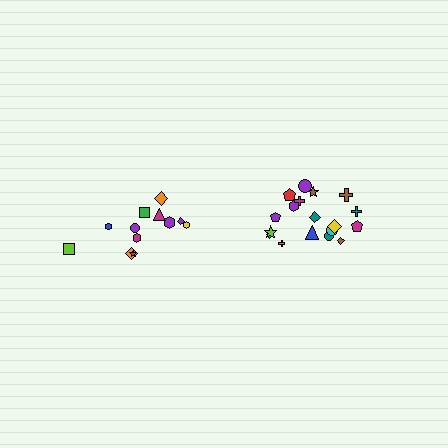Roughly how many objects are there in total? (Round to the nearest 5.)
Roughly 30 objects in total.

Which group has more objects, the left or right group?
The right group.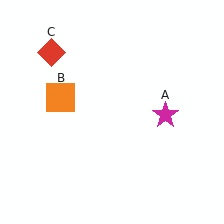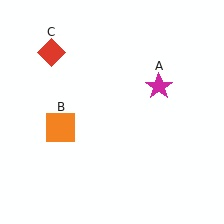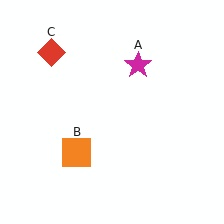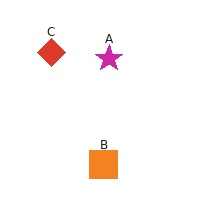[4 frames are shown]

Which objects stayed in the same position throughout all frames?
Red diamond (object C) remained stationary.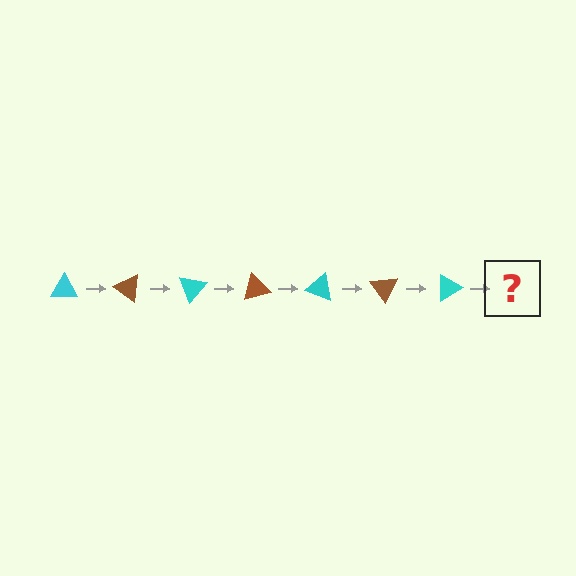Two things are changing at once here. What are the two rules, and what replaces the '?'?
The two rules are that it rotates 35 degrees each step and the color cycles through cyan and brown. The '?' should be a brown triangle, rotated 245 degrees from the start.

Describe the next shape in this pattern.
It should be a brown triangle, rotated 245 degrees from the start.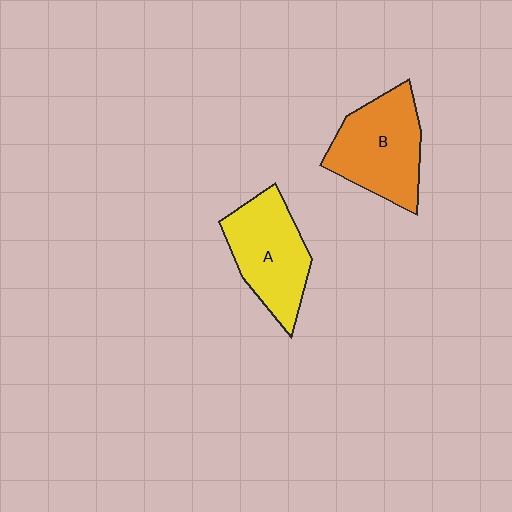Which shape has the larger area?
Shape B (orange).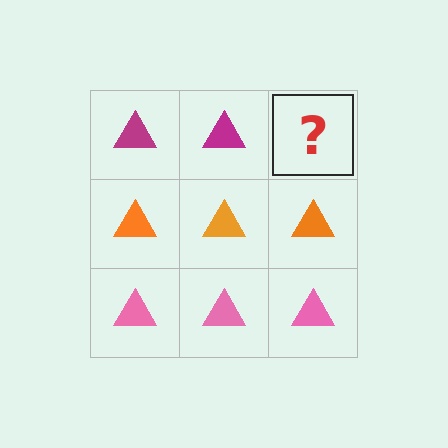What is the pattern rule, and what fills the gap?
The rule is that each row has a consistent color. The gap should be filled with a magenta triangle.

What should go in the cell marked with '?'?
The missing cell should contain a magenta triangle.